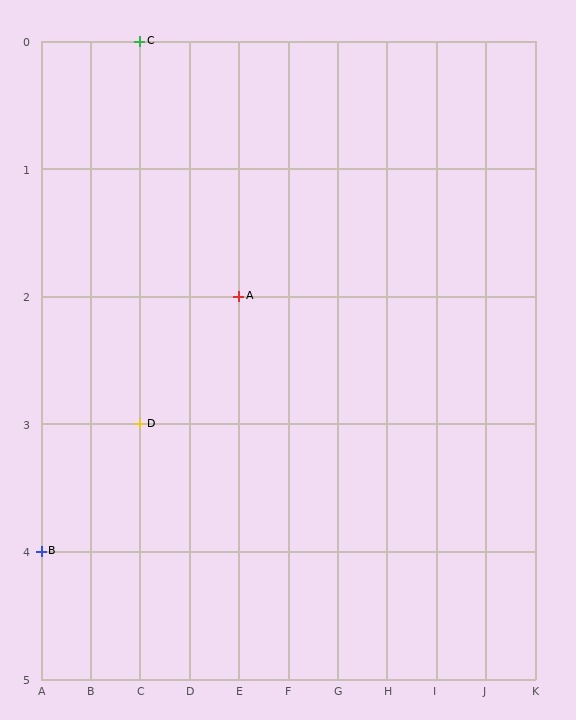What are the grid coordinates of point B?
Point B is at grid coordinates (A, 4).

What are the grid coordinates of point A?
Point A is at grid coordinates (E, 2).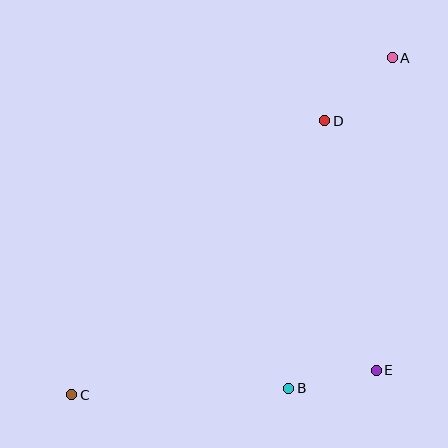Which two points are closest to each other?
Points B and E are closest to each other.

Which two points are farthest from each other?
Points A and C are farthest from each other.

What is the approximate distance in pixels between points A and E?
The distance between A and E is approximately 313 pixels.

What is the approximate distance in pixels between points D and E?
The distance between D and E is approximately 254 pixels.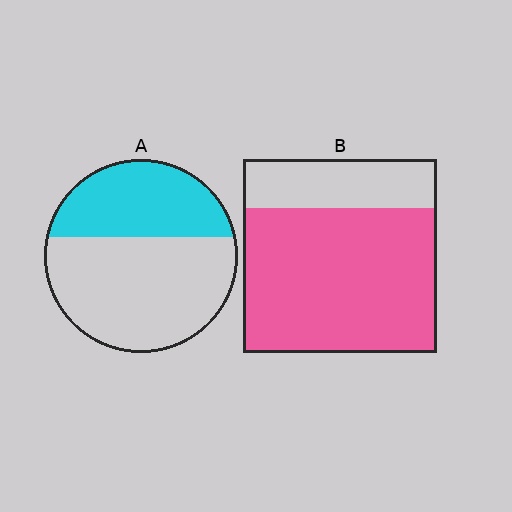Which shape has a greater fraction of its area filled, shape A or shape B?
Shape B.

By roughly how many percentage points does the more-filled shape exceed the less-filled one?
By roughly 35 percentage points (B over A).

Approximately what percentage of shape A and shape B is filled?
A is approximately 40% and B is approximately 75%.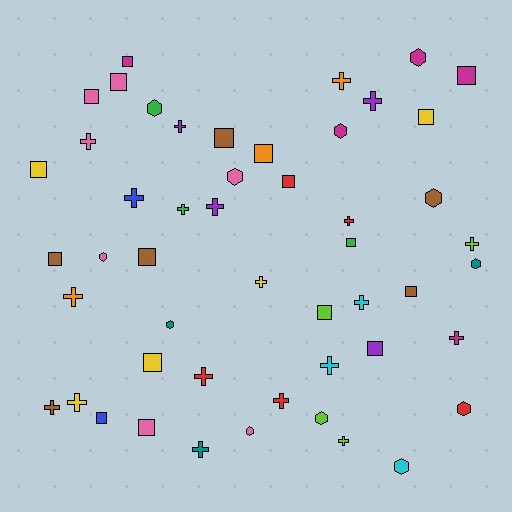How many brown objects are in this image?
There are 6 brown objects.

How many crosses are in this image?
There are 20 crosses.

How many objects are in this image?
There are 50 objects.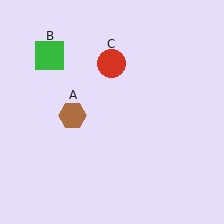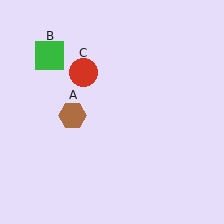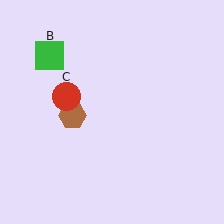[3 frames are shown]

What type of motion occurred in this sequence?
The red circle (object C) rotated counterclockwise around the center of the scene.